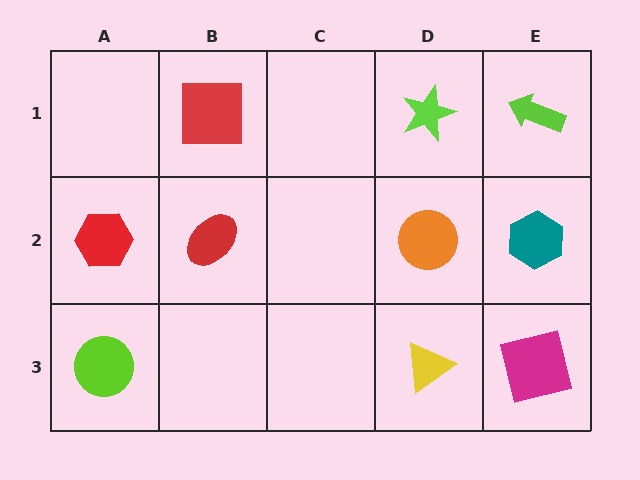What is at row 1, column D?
A lime star.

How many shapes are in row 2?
4 shapes.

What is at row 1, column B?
A red square.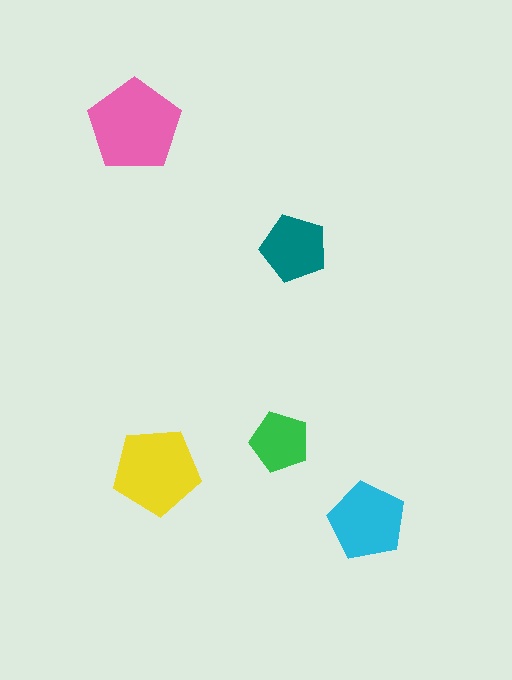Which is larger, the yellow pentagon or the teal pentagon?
The yellow one.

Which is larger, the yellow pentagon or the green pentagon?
The yellow one.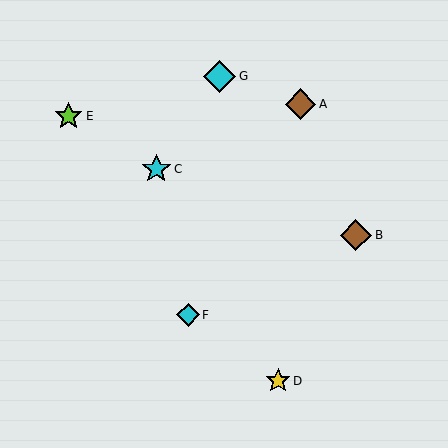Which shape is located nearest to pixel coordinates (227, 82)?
The cyan diamond (labeled G) at (220, 76) is nearest to that location.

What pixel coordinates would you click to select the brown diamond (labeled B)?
Click at (356, 235) to select the brown diamond B.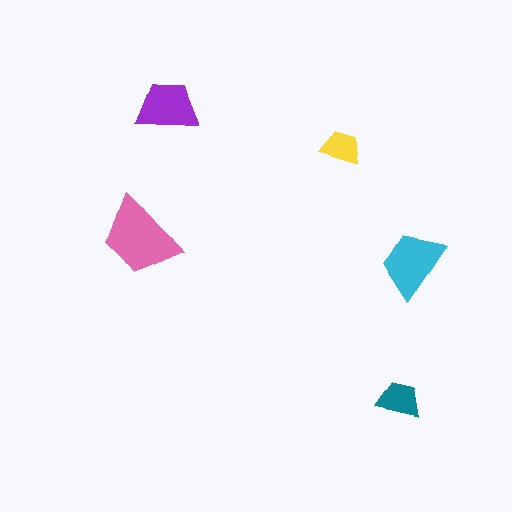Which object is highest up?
The purple trapezoid is topmost.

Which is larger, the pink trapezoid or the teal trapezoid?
The pink one.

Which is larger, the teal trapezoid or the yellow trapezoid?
The teal one.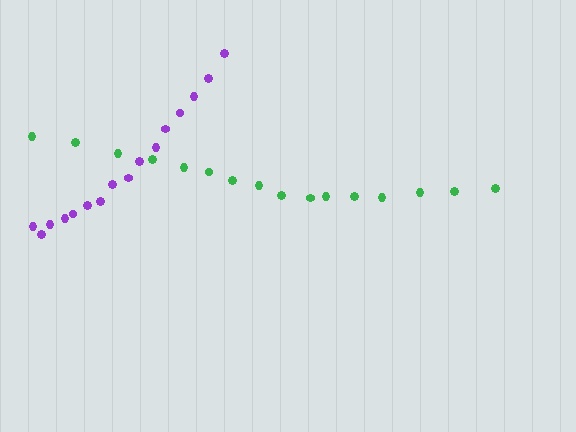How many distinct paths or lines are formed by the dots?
There are 2 distinct paths.